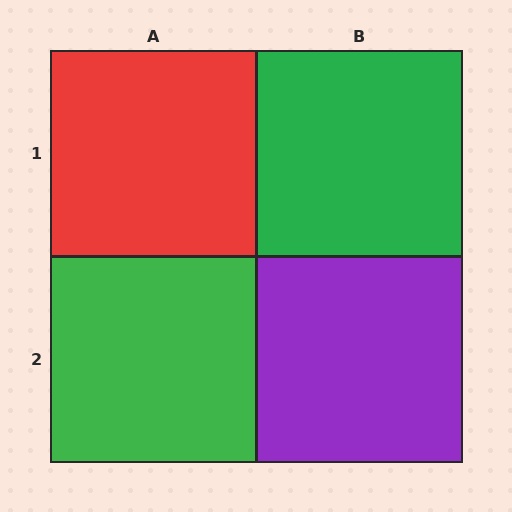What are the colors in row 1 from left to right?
Red, green.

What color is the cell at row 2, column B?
Purple.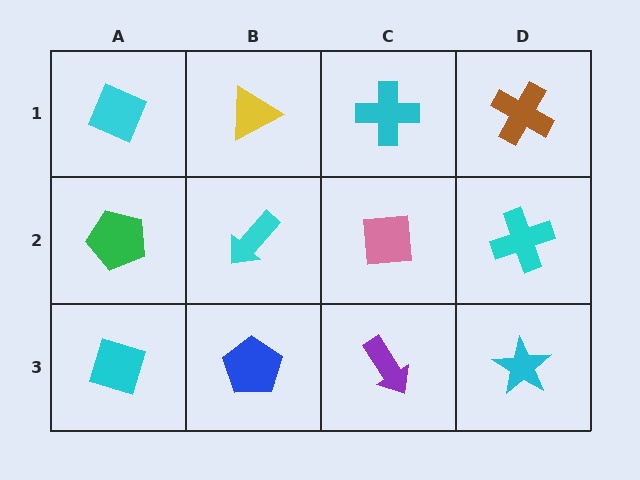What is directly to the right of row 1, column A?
A yellow triangle.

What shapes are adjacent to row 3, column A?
A green pentagon (row 2, column A), a blue pentagon (row 3, column B).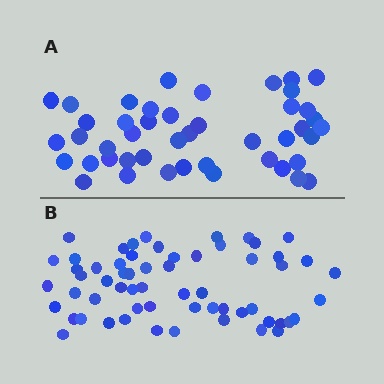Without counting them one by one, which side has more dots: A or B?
Region B (the bottom region) has more dots.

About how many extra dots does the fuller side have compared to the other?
Region B has approximately 15 more dots than region A.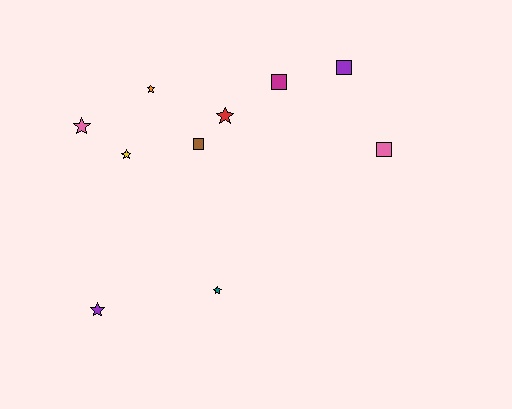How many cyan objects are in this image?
There are no cyan objects.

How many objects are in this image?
There are 10 objects.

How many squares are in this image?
There are 4 squares.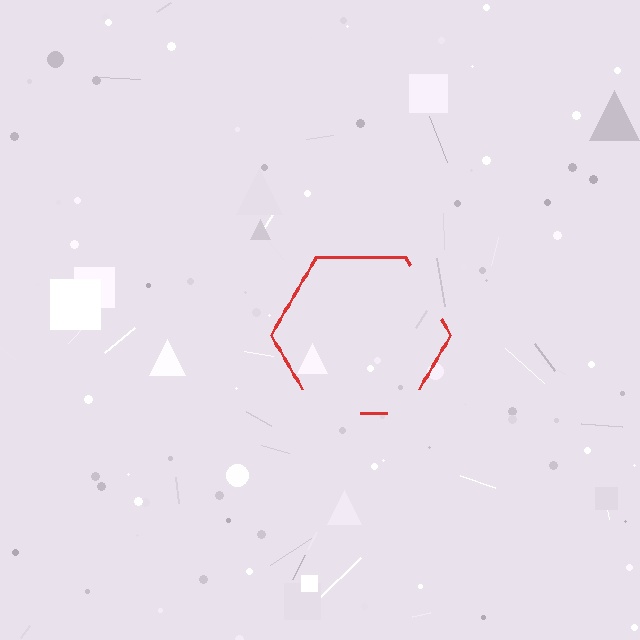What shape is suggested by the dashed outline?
The dashed outline suggests a hexagon.